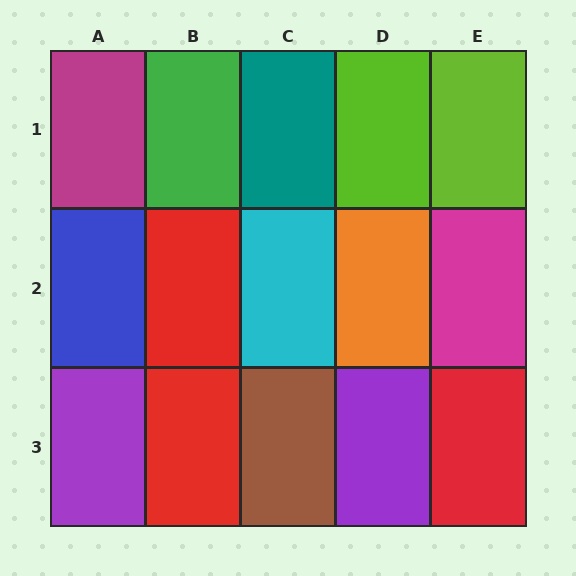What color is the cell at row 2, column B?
Red.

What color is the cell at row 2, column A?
Blue.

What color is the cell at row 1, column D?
Lime.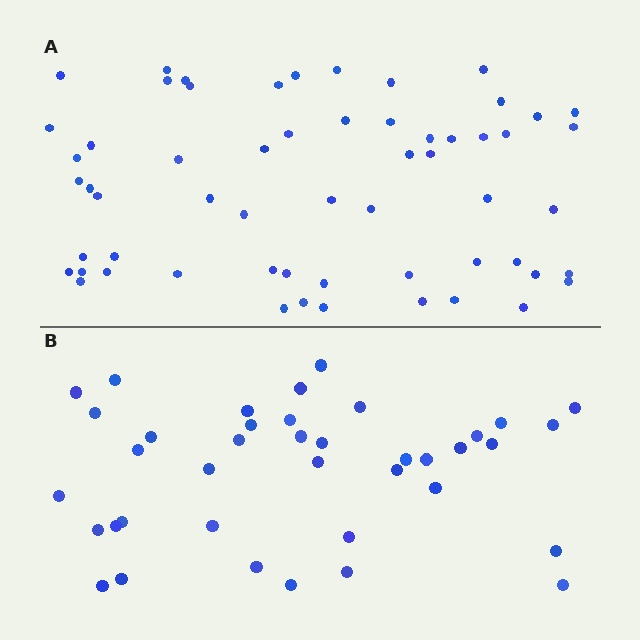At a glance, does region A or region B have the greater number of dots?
Region A (the top region) has more dots.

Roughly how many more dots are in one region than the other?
Region A has approximately 20 more dots than region B.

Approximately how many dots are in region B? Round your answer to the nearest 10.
About 40 dots. (The exact count is 39, which rounds to 40.)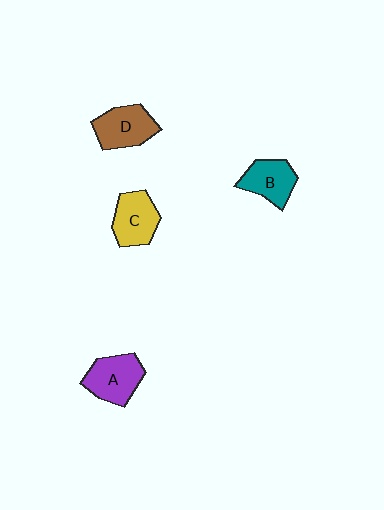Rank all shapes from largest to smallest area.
From largest to smallest: A (purple), D (brown), C (yellow), B (teal).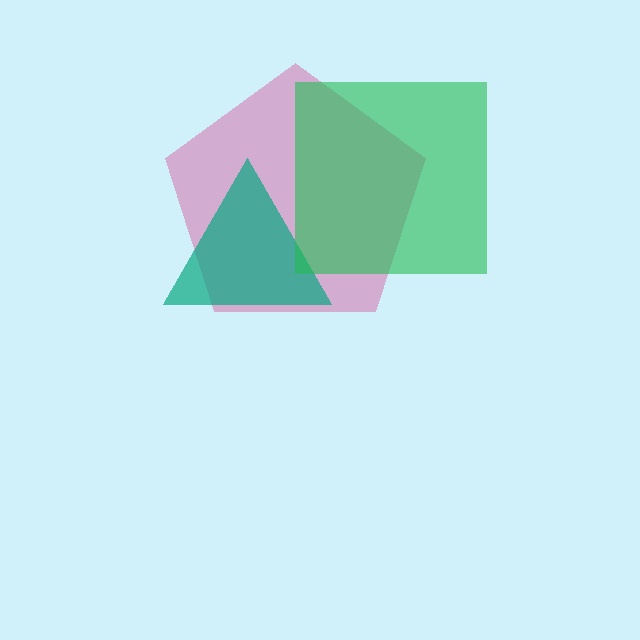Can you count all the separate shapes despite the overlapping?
Yes, there are 3 separate shapes.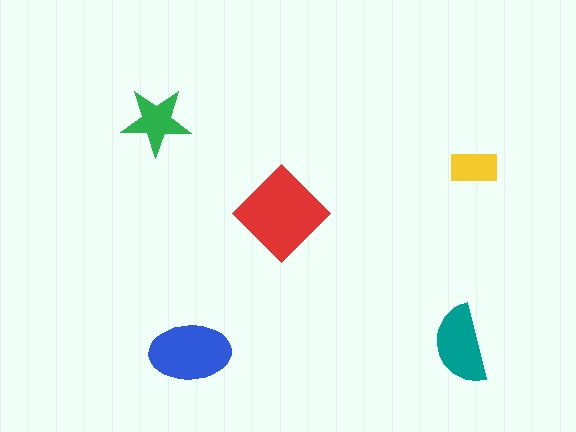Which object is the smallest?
The yellow rectangle.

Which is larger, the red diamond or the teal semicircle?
The red diamond.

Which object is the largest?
The red diamond.